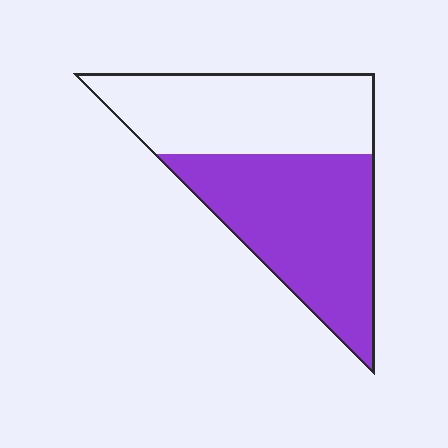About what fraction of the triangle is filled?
About one half (1/2).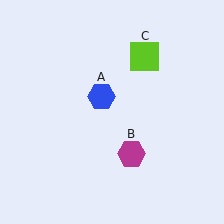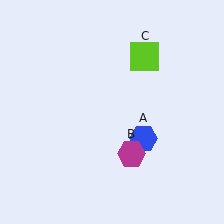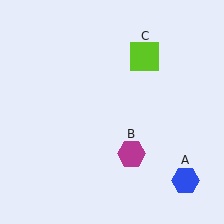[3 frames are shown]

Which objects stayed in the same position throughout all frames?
Magenta hexagon (object B) and lime square (object C) remained stationary.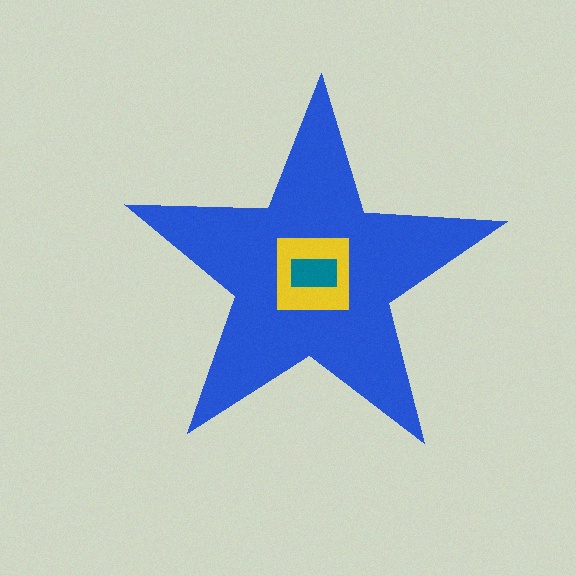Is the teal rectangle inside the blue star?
Yes.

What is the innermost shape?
The teal rectangle.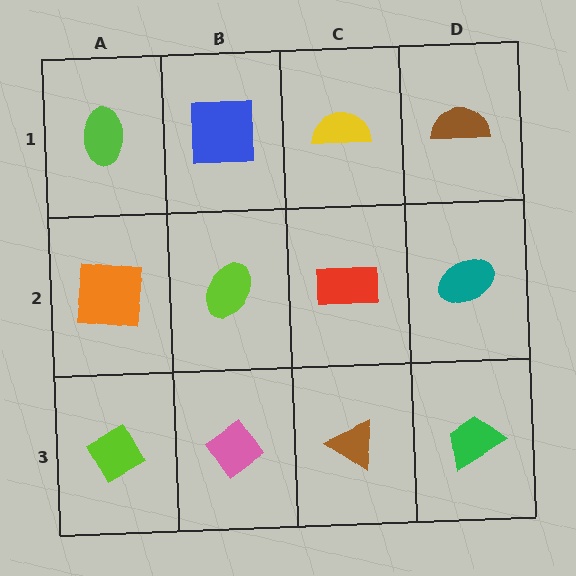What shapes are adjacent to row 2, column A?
A lime ellipse (row 1, column A), a lime diamond (row 3, column A), a lime ellipse (row 2, column B).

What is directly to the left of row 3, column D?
A brown triangle.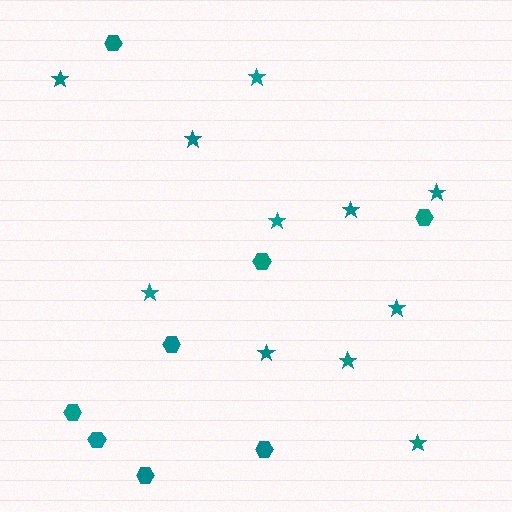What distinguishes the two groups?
There are 2 groups: one group of stars (11) and one group of hexagons (8).